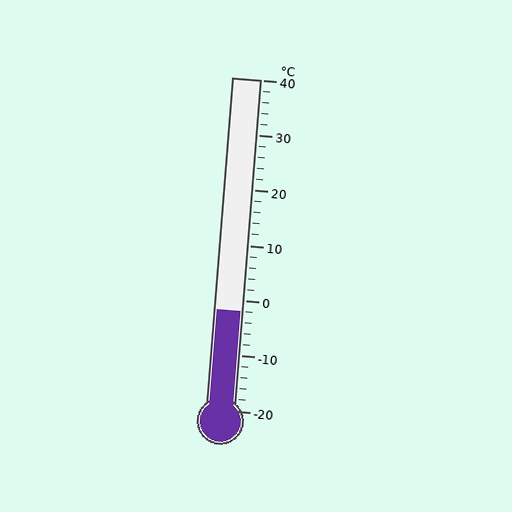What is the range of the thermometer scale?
The thermometer scale ranges from -20°C to 40°C.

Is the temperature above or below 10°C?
The temperature is below 10°C.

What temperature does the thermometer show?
The thermometer shows approximately -2°C.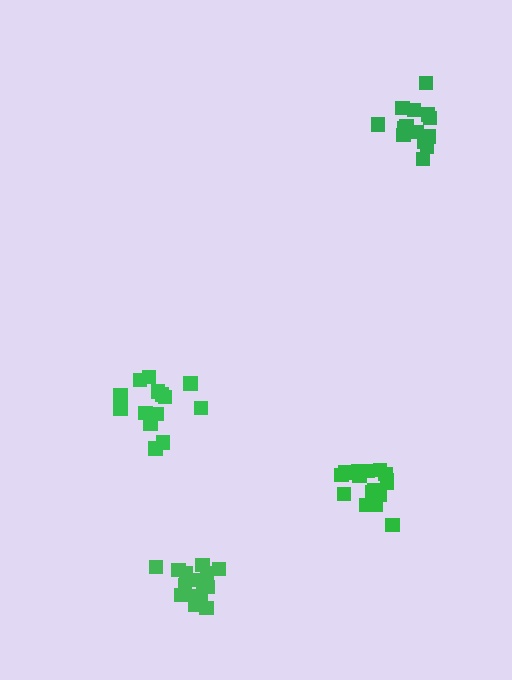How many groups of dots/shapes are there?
There are 4 groups.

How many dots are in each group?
Group 1: 14 dots, Group 2: 16 dots, Group 3: 17 dots, Group 4: 15 dots (62 total).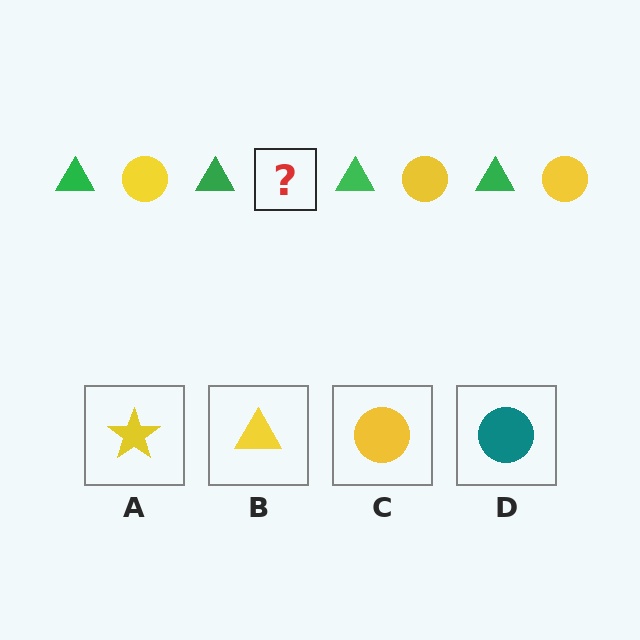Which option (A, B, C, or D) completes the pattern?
C.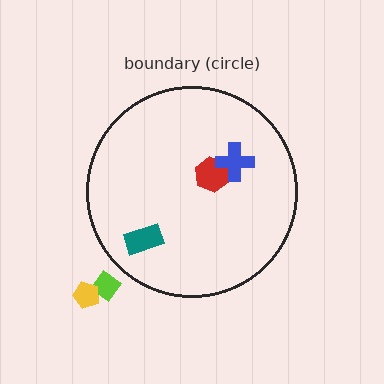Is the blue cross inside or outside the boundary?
Inside.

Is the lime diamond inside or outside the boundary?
Outside.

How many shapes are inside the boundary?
3 inside, 2 outside.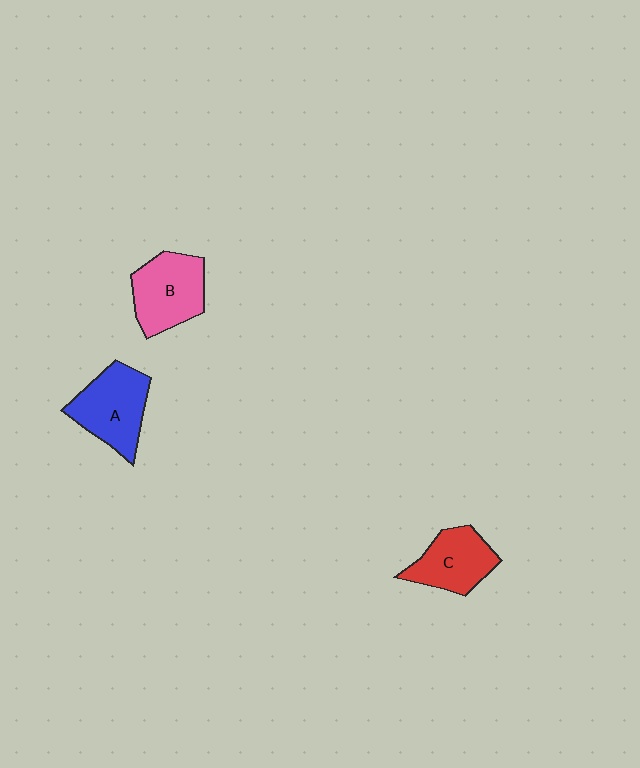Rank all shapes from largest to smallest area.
From largest to smallest: A (blue), B (pink), C (red).